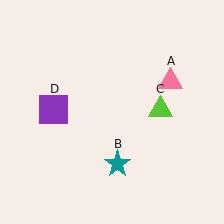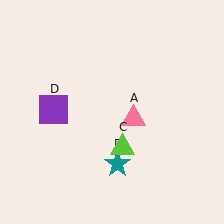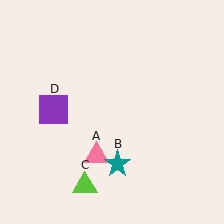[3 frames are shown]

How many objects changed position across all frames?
2 objects changed position: pink triangle (object A), lime triangle (object C).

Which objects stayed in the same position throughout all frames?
Teal star (object B) and purple square (object D) remained stationary.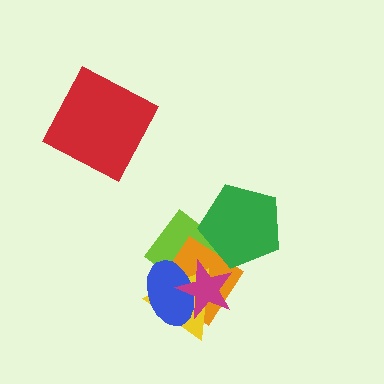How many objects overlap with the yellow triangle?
4 objects overlap with the yellow triangle.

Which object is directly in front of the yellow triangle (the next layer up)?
The blue ellipse is directly in front of the yellow triangle.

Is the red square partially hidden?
No, no other shape covers it.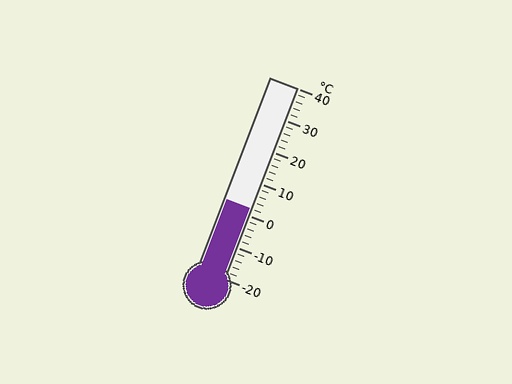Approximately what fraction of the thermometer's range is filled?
The thermometer is filled to approximately 35% of its range.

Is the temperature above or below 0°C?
The temperature is above 0°C.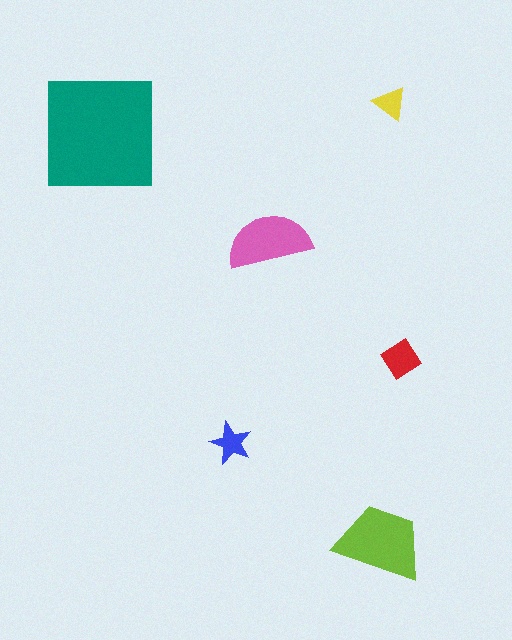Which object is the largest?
The teal square.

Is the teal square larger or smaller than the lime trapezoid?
Larger.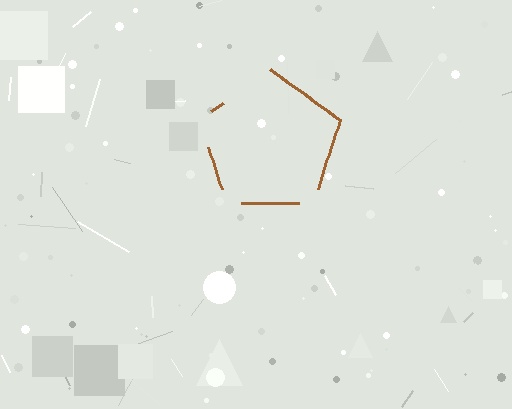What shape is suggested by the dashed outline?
The dashed outline suggests a pentagon.